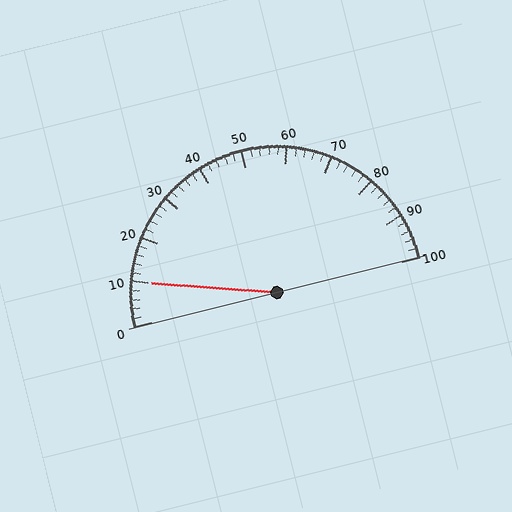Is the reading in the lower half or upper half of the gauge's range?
The reading is in the lower half of the range (0 to 100).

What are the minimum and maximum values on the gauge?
The gauge ranges from 0 to 100.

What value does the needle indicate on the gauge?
The needle indicates approximately 10.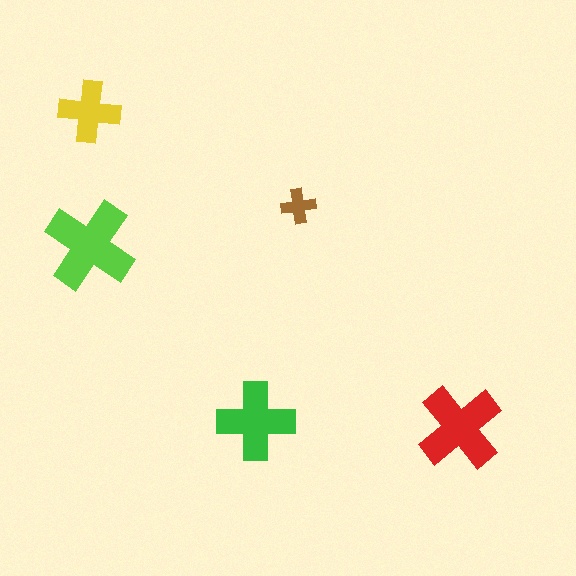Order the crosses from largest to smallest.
the lime one, the red one, the green one, the yellow one, the brown one.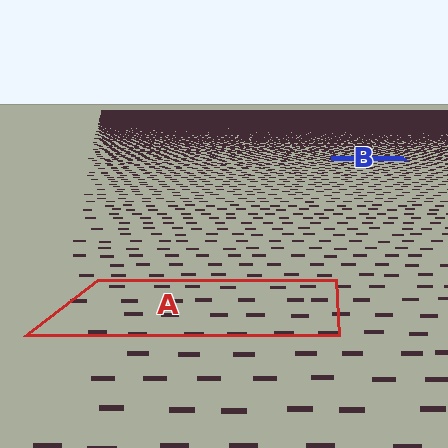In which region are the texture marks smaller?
The texture marks are smaller in region B, because it is farther away.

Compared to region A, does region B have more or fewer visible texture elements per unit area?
Region B has more texture elements per unit area — they are packed more densely because it is farther away.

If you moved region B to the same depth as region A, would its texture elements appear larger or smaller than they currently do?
They would appear larger. At a closer depth, the same texture elements are projected at a bigger on-screen size.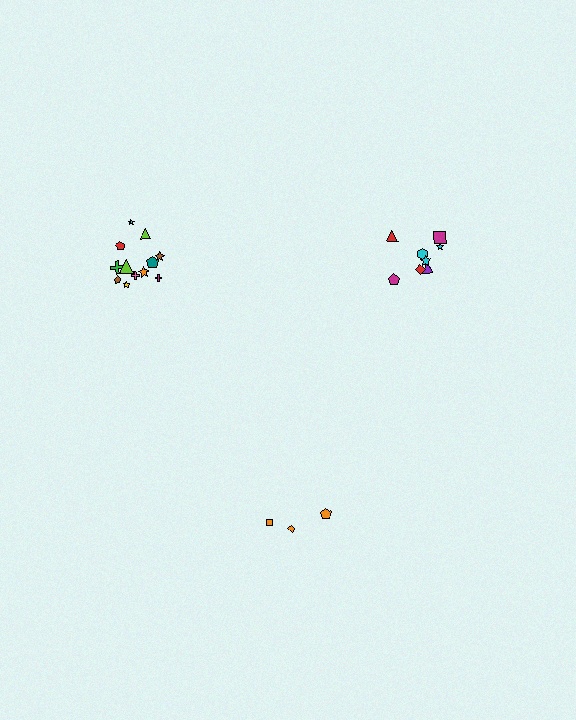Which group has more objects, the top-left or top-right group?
The top-left group.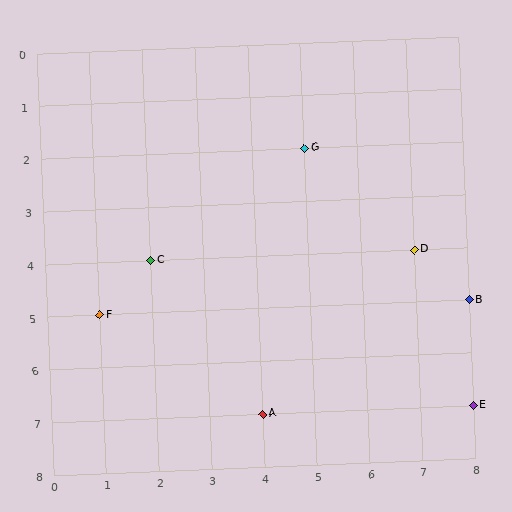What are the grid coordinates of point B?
Point B is at grid coordinates (8, 5).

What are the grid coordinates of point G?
Point G is at grid coordinates (5, 2).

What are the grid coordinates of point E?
Point E is at grid coordinates (8, 7).